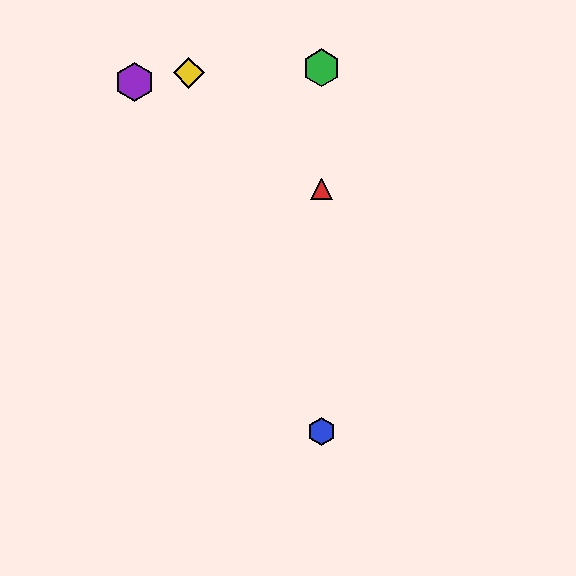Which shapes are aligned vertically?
The red triangle, the blue hexagon, the green hexagon are aligned vertically.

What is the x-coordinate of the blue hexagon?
The blue hexagon is at x≈321.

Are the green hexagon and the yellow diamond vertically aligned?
No, the green hexagon is at x≈321 and the yellow diamond is at x≈189.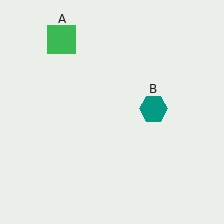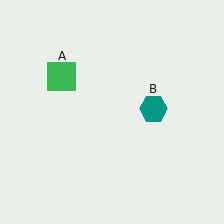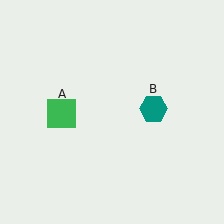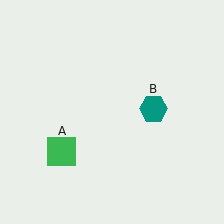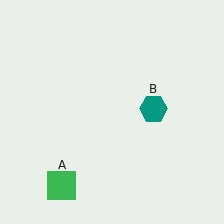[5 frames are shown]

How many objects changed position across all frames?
1 object changed position: green square (object A).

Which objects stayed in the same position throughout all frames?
Teal hexagon (object B) remained stationary.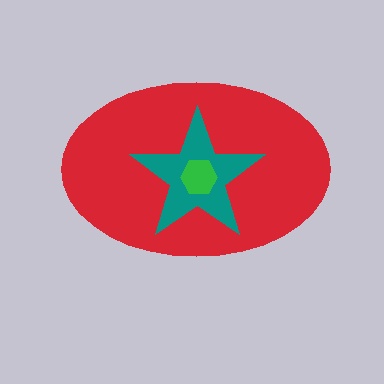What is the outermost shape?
The red ellipse.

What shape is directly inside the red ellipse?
The teal star.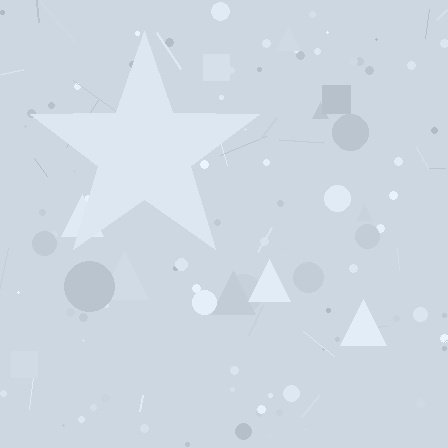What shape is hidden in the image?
A star is hidden in the image.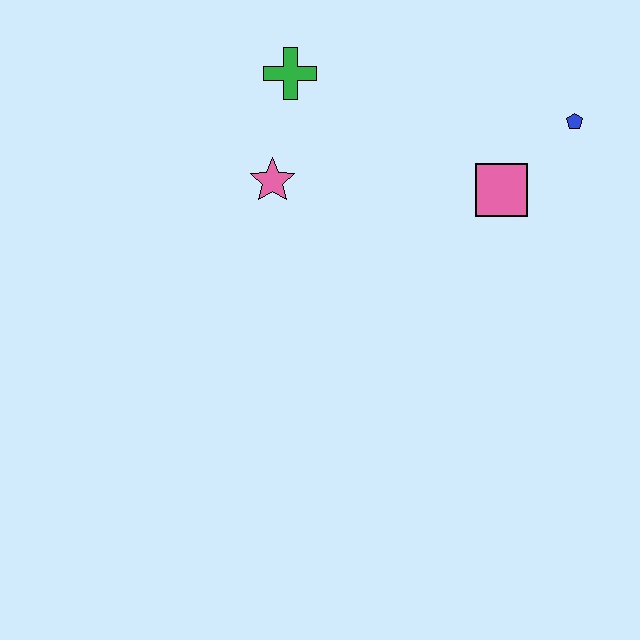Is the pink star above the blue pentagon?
No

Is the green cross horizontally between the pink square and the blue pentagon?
No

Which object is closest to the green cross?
The pink star is closest to the green cross.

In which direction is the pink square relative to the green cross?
The pink square is to the right of the green cross.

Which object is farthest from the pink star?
The blue pentagon is farthest from the pink star.